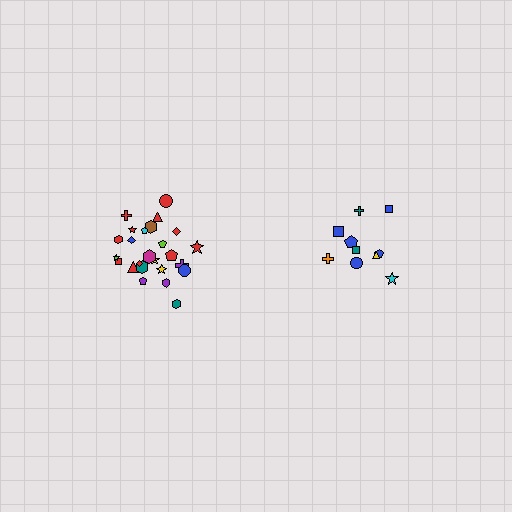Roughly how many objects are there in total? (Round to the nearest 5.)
Roughly 35 objects in total.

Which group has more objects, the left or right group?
The left group.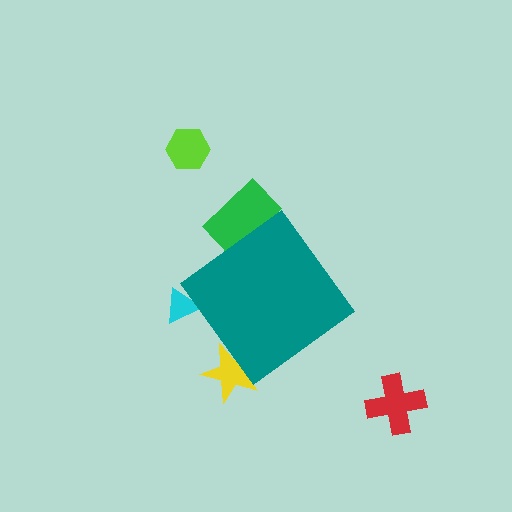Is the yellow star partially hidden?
Yes, the yellow star is partially hidden behind the teal diamond.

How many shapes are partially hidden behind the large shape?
3 shapes are partially hidden.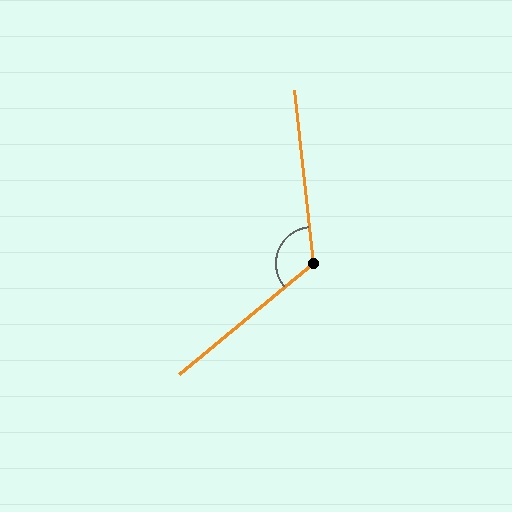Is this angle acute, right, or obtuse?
It is obtuse.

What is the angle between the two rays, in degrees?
Approximately 124 degrees.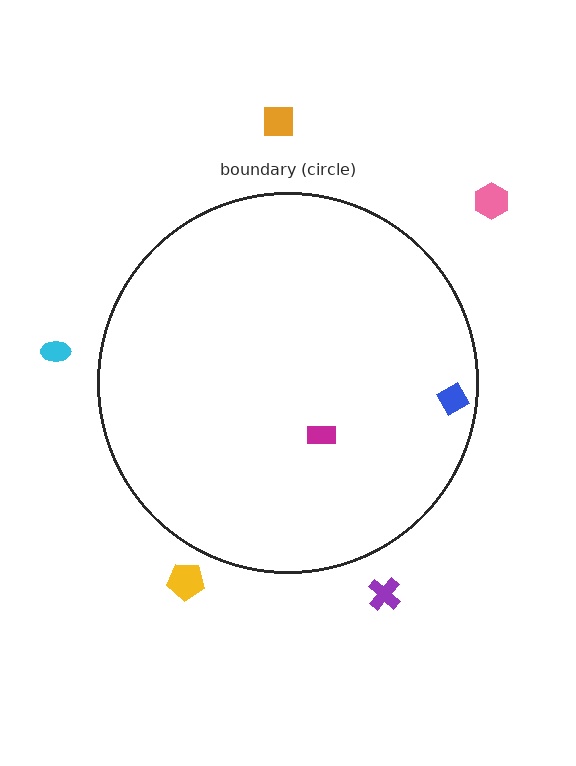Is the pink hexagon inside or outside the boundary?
Outside.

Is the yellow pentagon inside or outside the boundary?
Outside.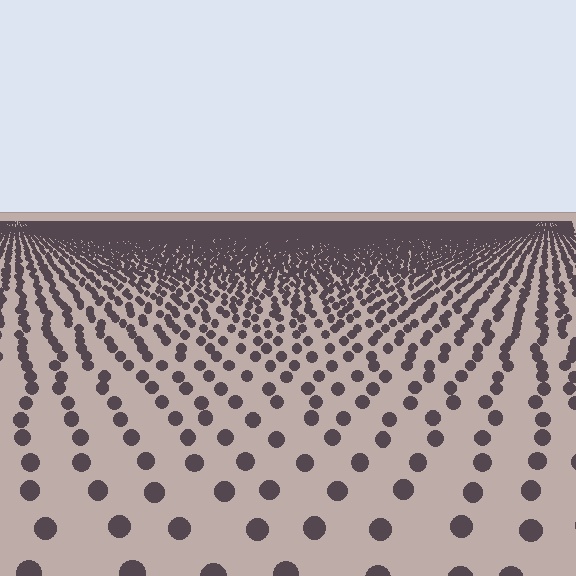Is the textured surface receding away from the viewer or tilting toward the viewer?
The surface is receding away from the viewer. Texture elements get smaller and denser toward the top.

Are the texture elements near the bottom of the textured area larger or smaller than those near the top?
Larger. Near the bottom, elements are closer to the viewer and appear at a bigger on-screen size.